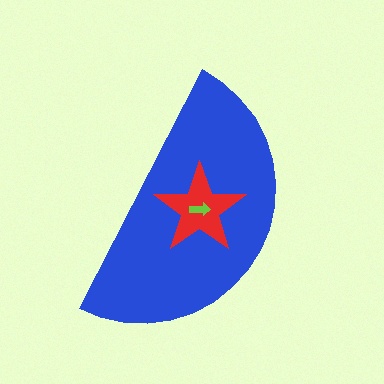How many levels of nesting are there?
3.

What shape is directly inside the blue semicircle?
The red star.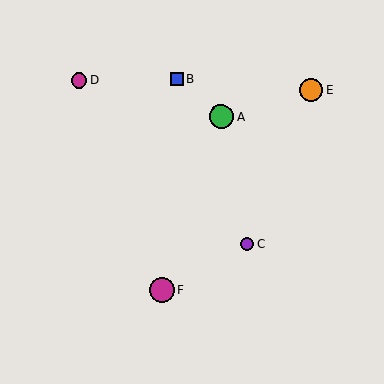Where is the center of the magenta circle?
The center of the magenta circle is at (79, 80).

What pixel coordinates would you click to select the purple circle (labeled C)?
Click at (247, 244) to select the purple circle C.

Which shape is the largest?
The magenta circle (labeled F) is the largest.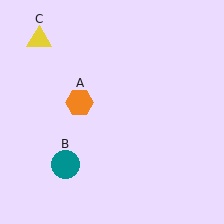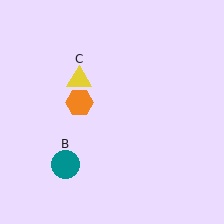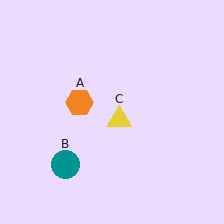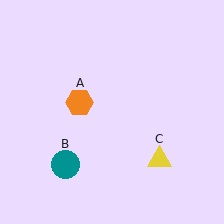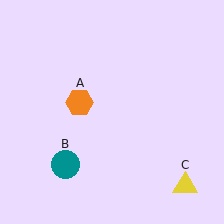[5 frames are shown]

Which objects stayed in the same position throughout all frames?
Orange hexagon (object A) and teal circle (object B) remained stationary.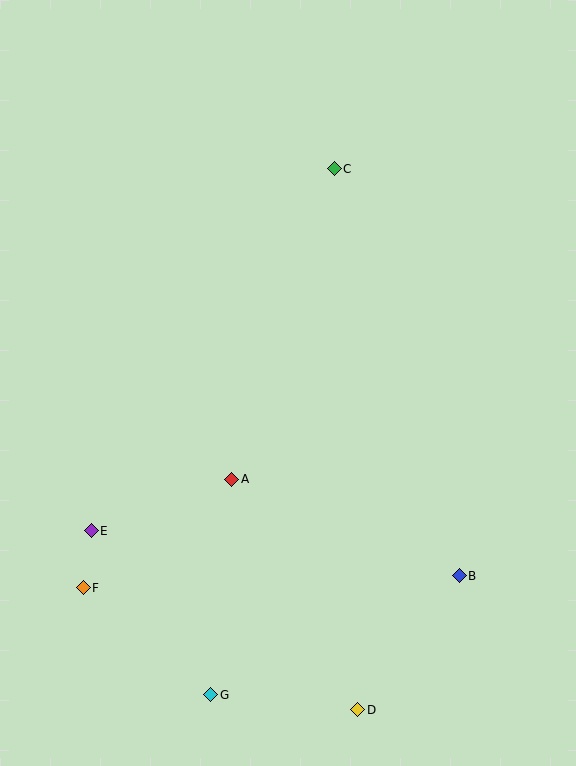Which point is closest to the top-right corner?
Point C is closest to the top-right corner.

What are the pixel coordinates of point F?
Point F is at (83, 588).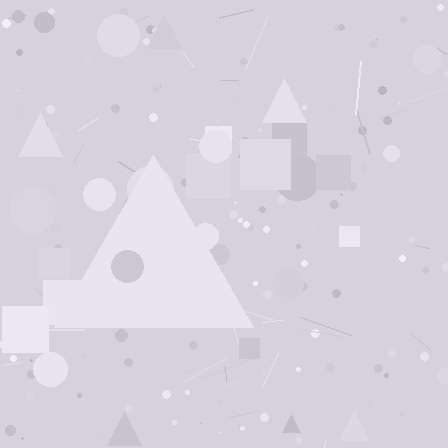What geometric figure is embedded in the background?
A triangle is embedded in the background.